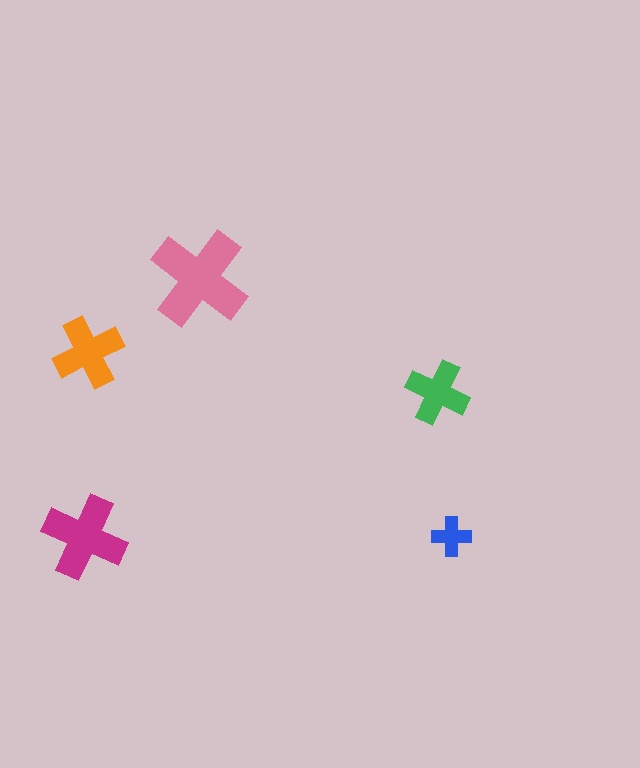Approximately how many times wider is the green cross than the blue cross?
About 1.5 times wider.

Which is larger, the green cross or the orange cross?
The orange one.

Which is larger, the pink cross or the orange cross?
The pink one.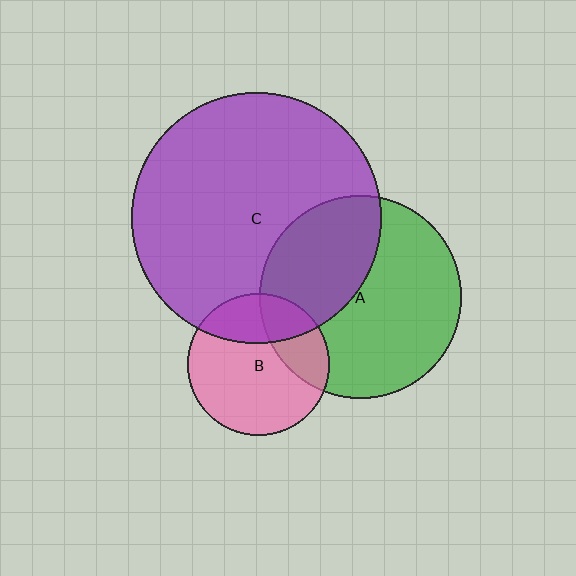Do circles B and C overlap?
Yes.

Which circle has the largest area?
Circle C (purple).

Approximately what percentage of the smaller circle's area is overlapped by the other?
Approximately 25%.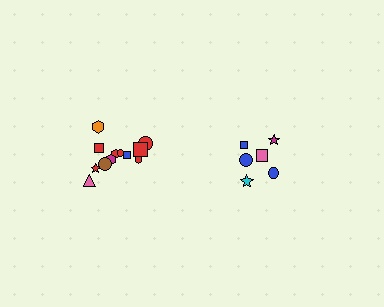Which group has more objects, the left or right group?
The left group.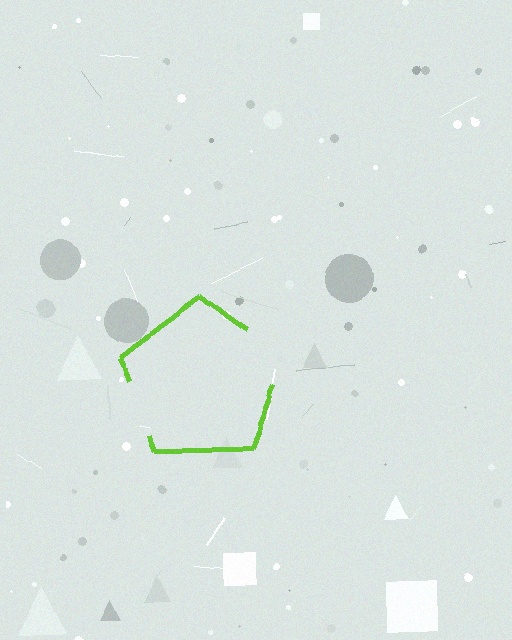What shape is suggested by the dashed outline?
The dashed outline suggests a pentagon.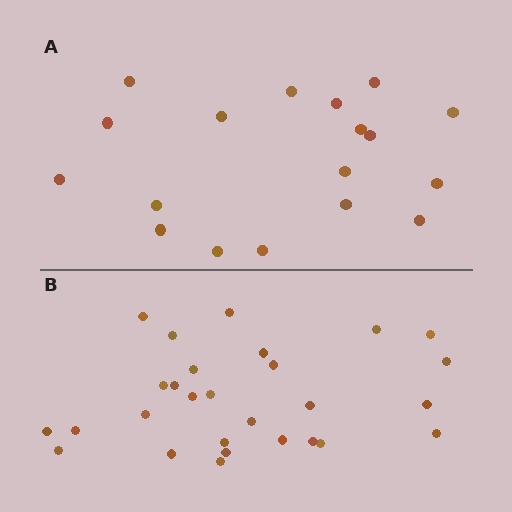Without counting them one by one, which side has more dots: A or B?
Region B (the bottom region) has more dots.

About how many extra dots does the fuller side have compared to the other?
Region B has roughly 10 or so more dots than region A.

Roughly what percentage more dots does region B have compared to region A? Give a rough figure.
About 55% more.